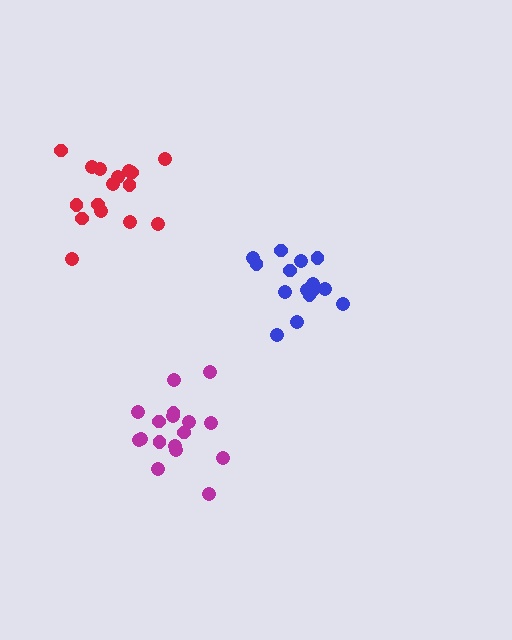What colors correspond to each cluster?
The clusters are colored: red, blue, magenta.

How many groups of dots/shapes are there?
There are 3 groups.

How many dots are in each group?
Group 1: 16 dots, Group 2: 15 dots, Group 3: 17 dots (48 total).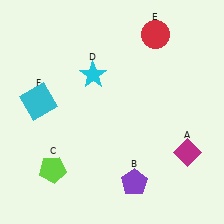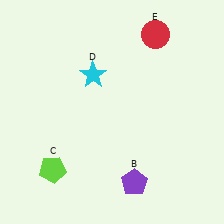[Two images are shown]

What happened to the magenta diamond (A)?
The magenta diamond (A) was removed in Image 2. It was in the bottom-right area of Image 1.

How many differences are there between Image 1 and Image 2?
There are 2 differences between the two images.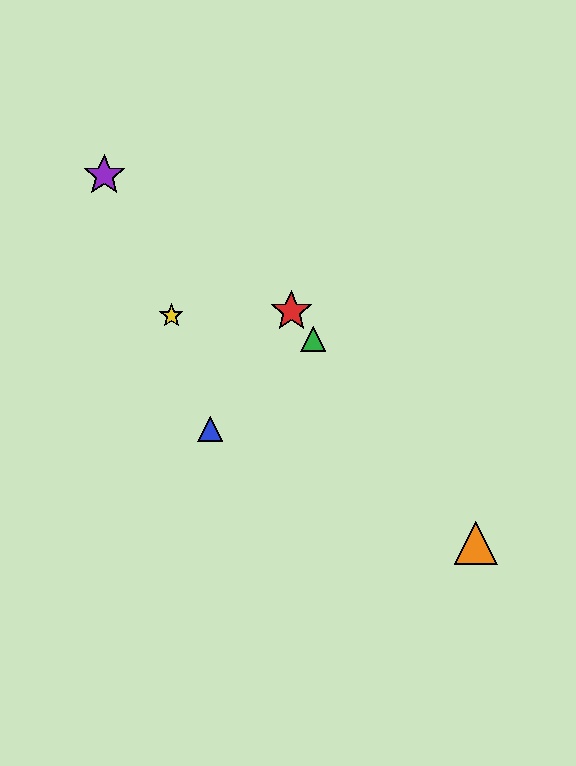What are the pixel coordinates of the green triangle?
The green triangle is at (313, 339).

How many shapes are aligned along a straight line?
3 shapes (the red star, the green triangle, the orange triangle) are aligned along a straight line.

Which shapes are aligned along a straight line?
The red star, the green triangle, the orange triangle are aligned along a straight line.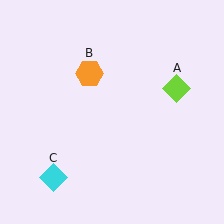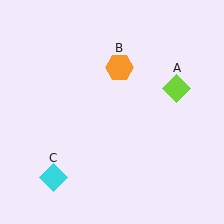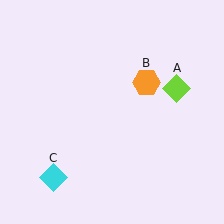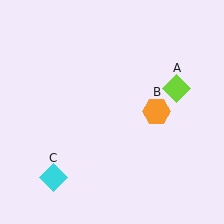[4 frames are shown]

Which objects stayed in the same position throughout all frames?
Lime diamond (object A) and cyan diamond (object C) remained stationary.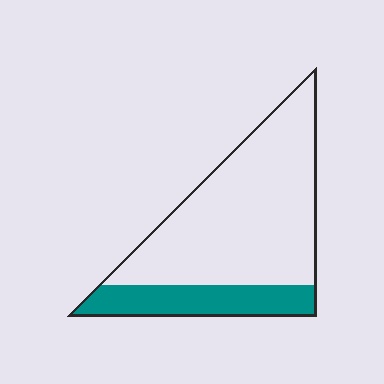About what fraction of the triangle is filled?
About one quarter (1/4).